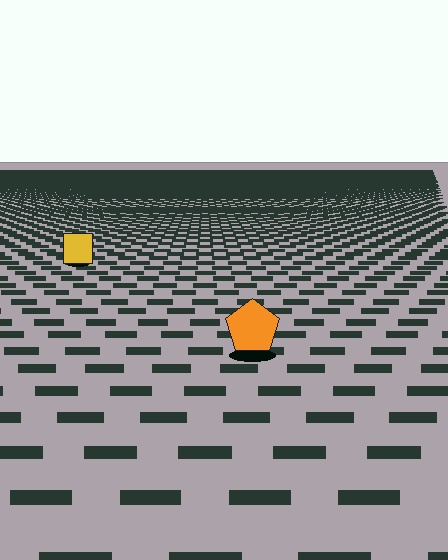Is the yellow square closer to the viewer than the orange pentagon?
No. The orange pentagon is closer — you can tell from the texture gradient: the ground texture is coarser near it.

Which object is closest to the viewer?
The orange pentagon is closest. The texture marks near it are larger and more spread out.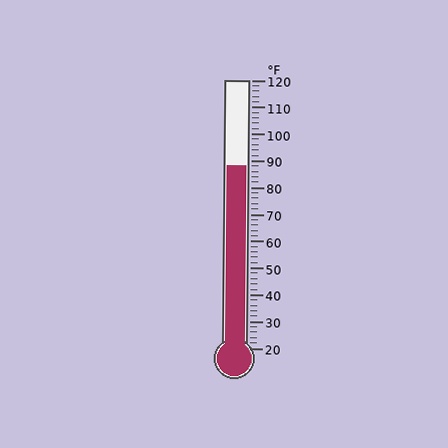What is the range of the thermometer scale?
The thermometer scale ranges from 20°F to 120°F.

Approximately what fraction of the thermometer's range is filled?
The thermometer is filled to approximately 70% of its range.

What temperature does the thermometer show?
The thermometer shows approximately 88°F.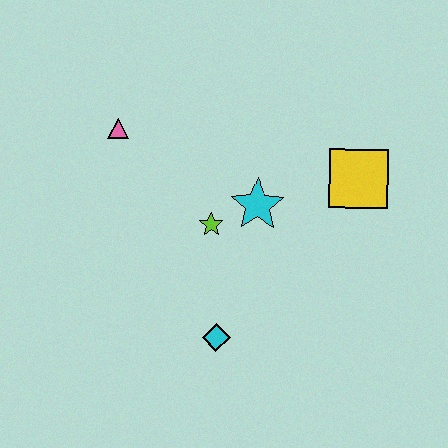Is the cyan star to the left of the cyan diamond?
No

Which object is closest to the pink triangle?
The lime star is closest to the pink triangle.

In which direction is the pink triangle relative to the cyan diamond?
The pink triangle is above the cyan diamond.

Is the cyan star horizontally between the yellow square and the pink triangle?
Yes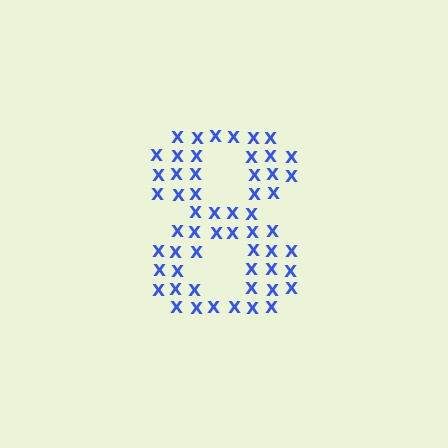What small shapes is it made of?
It is made of small letter X's.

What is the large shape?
The large shape is the digit 8.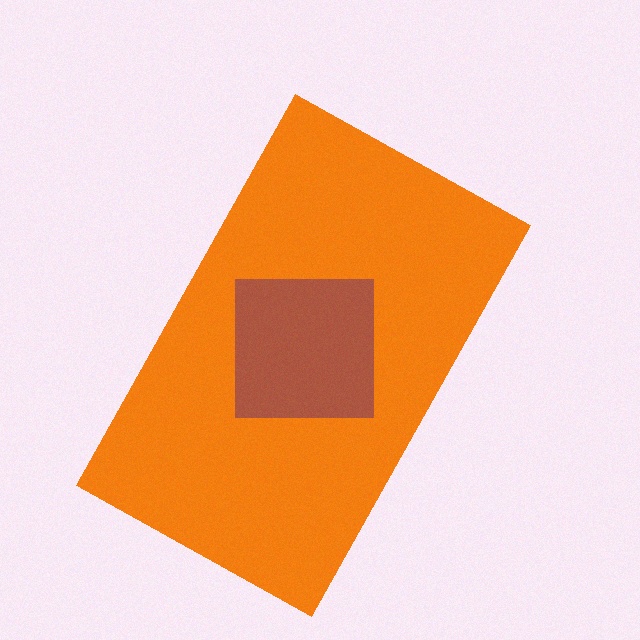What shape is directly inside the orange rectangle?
The brown square.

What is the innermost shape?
The brown square.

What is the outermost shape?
The orange rectangle.